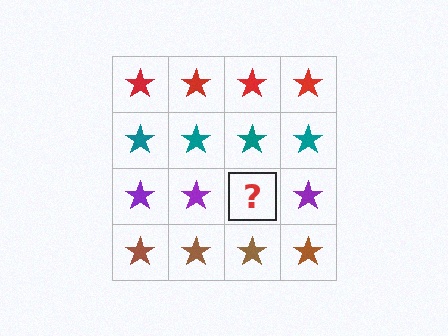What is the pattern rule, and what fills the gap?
The rule is that each row has a consistent color. The gap should be filled with a purple star.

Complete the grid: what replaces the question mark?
The question mark should be replaced with a purple star.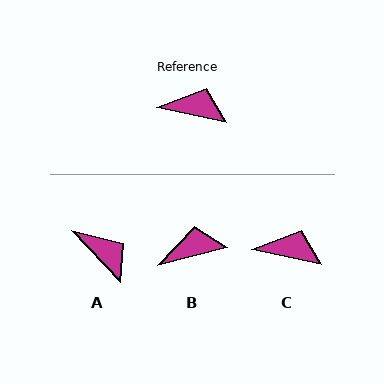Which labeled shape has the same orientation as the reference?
C.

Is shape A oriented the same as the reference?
No, it is off by about 34 degrees.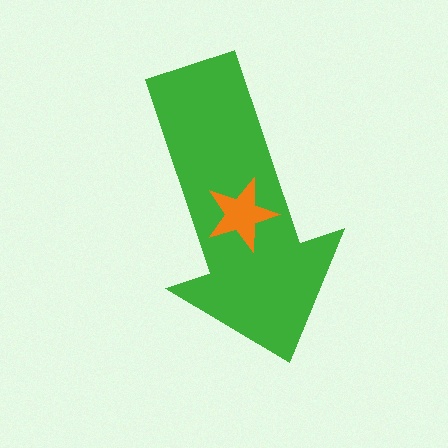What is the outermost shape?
The green arrow.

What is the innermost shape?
The orange star.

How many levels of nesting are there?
2.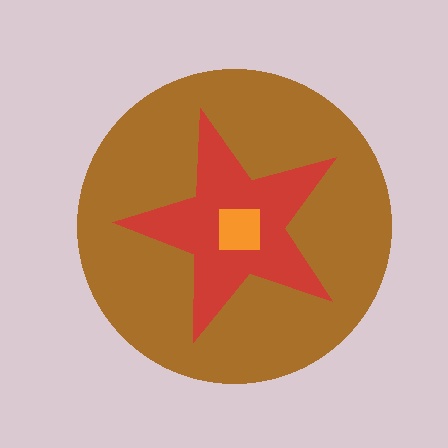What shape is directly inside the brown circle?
The red star.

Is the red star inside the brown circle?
Yes.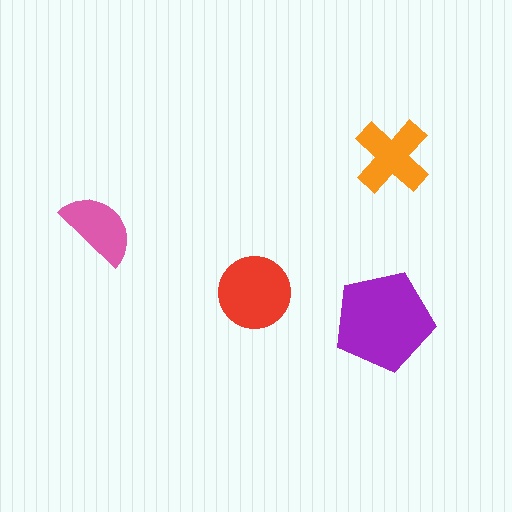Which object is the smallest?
The pink semicircle.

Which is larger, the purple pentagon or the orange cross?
The purple pentagon.